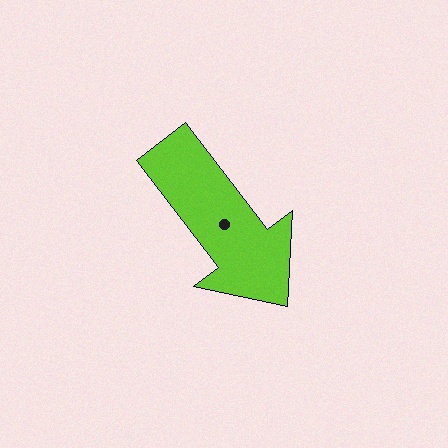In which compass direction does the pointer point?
Southeast.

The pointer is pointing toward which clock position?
Roughly 5 o'clock.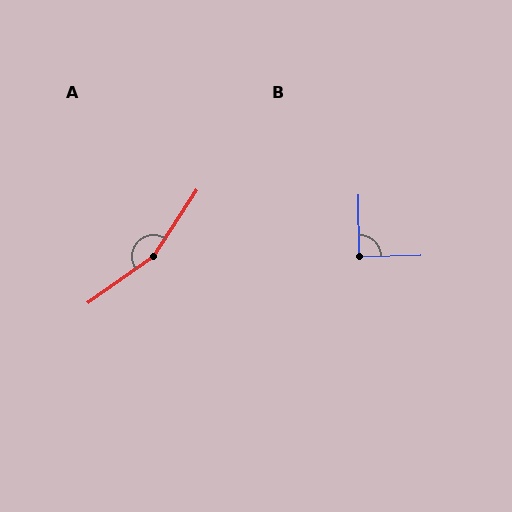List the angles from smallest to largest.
B (89°), A (158°).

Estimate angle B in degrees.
Approximately 89 degrees.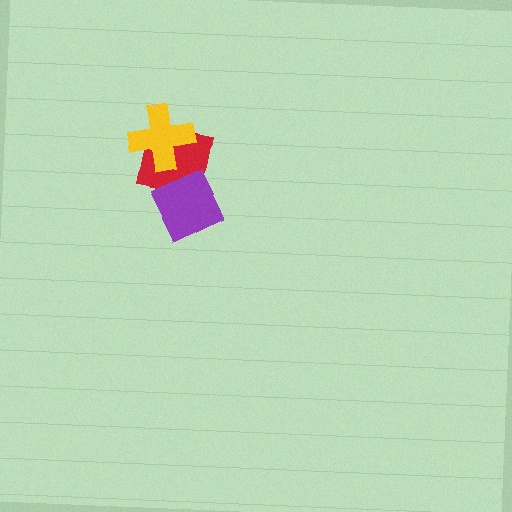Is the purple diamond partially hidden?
No, no other shape covers it.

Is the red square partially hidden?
Yes, it is partially covered by another shape.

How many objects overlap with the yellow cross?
1 object overlaps with the yellow cross.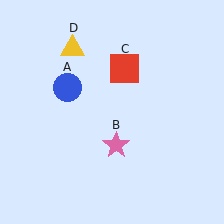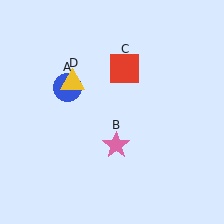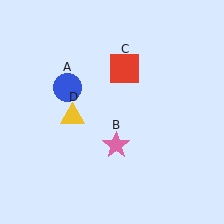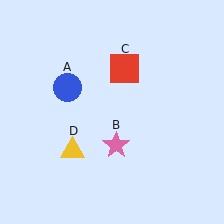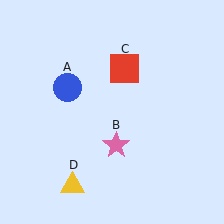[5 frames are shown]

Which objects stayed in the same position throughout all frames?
Blue circle (object A) and pink star (object B) and red square (object C) remained stationary.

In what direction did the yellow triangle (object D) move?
The yellow triangle (object D) moved down.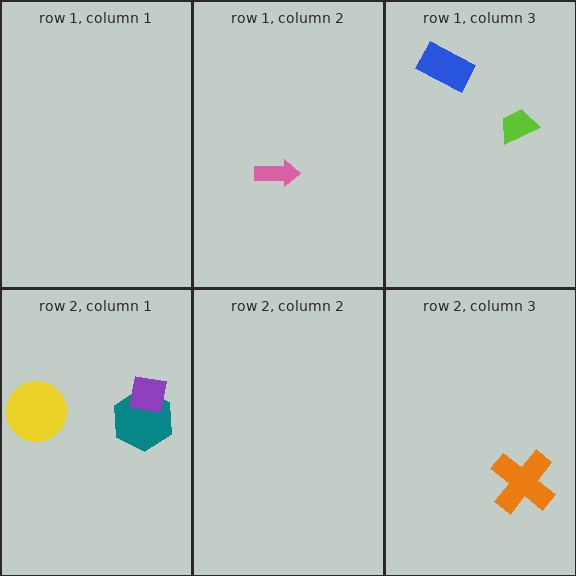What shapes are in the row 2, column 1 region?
The teal hexagon, the purple square, the yellow circle.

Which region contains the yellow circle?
The row 2, column 1 region.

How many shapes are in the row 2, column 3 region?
1.